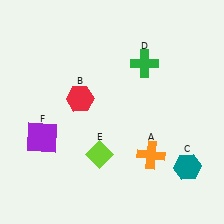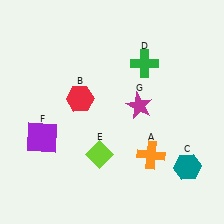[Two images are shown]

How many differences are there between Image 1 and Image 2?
There is 1 difference between the two images.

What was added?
A magenta star (G) was added in Image 2.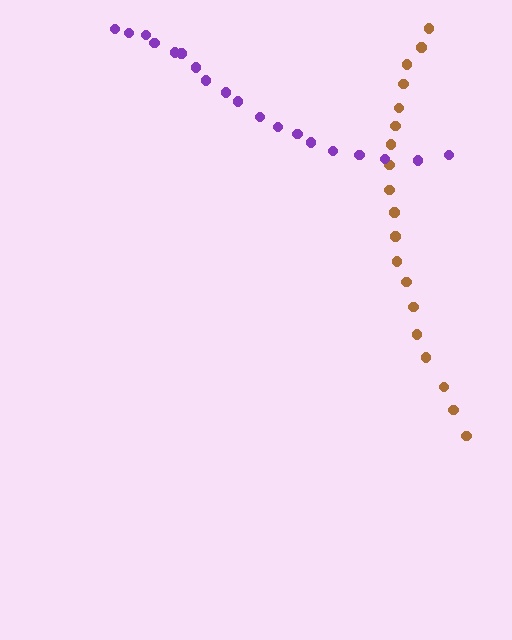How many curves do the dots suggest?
There are 2 distinct paths.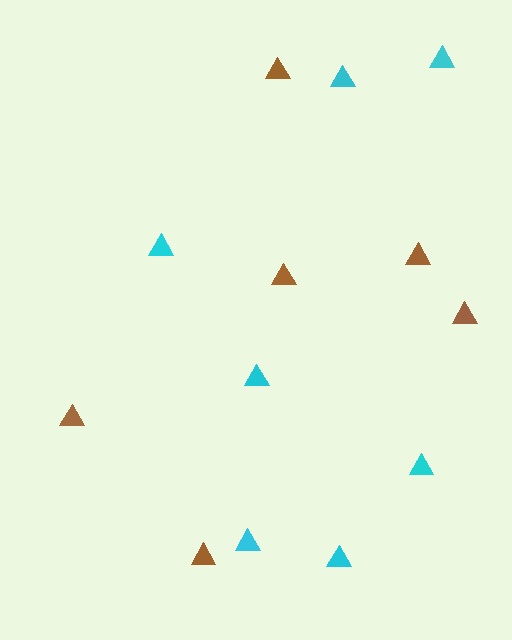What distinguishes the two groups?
There are 2 groups: one group of brown triangles (6) and one group of cyan triangles (7).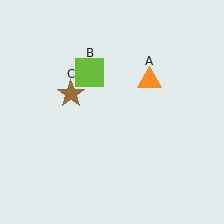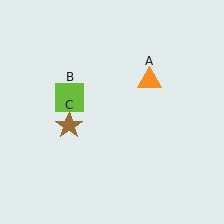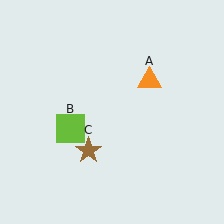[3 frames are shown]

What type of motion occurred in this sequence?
The lime square (object B), brown star (object C) rotated counterclockwise around the center of the scene.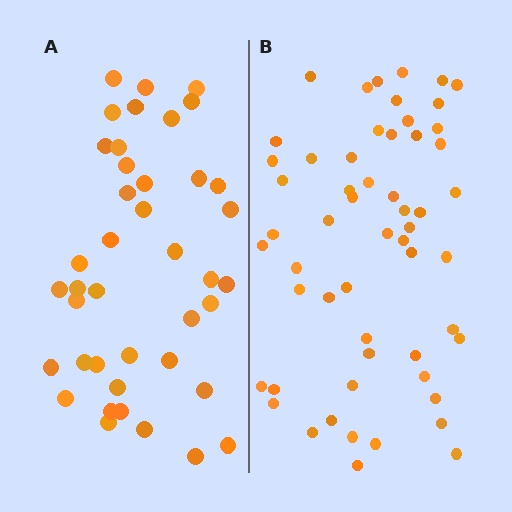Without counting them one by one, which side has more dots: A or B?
Region B (the right region) has more dots.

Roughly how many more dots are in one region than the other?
Region B has approximately 15 more dots than region A.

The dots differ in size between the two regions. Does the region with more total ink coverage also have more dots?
No. Region A has more total ink coverage because its dots are larger, but region B actually contains more individual dots. Total area can be misleading — the number of items is what matters here.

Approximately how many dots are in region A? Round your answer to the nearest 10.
About 40 dots. (The exact count is 41, which rounds to 40.)